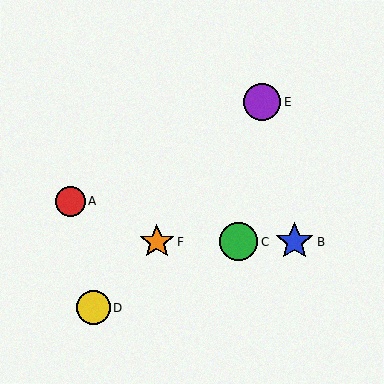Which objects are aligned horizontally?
Objects B, C, F are aligned horizontally.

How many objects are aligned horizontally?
3 objects (B, C, F) are aligned horizontally.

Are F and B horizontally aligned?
Yes, both are at y≈242.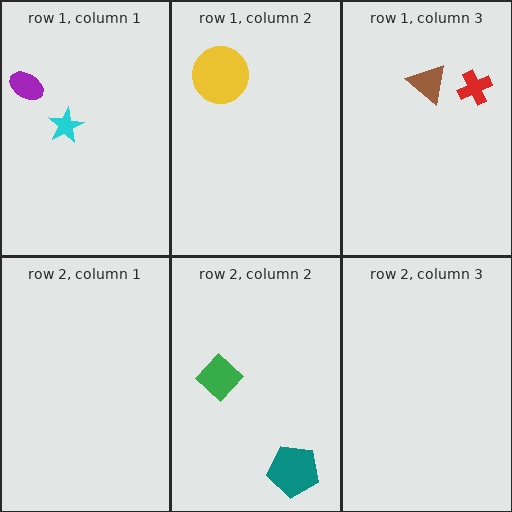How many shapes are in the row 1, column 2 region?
1.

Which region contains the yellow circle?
The row 1, column 2 region.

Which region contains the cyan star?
The row 1, column 1 region.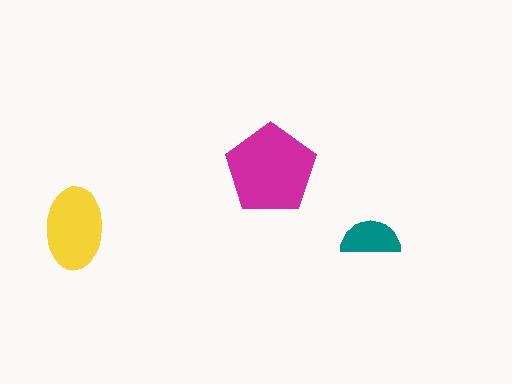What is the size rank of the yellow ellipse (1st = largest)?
2nd.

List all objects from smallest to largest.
The teal semicircle, the yellow ellipse, the magenta pentagon.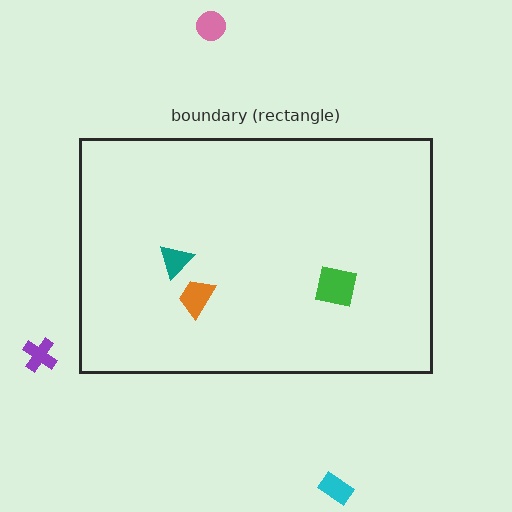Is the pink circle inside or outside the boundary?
Outside.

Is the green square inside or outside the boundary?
Inside.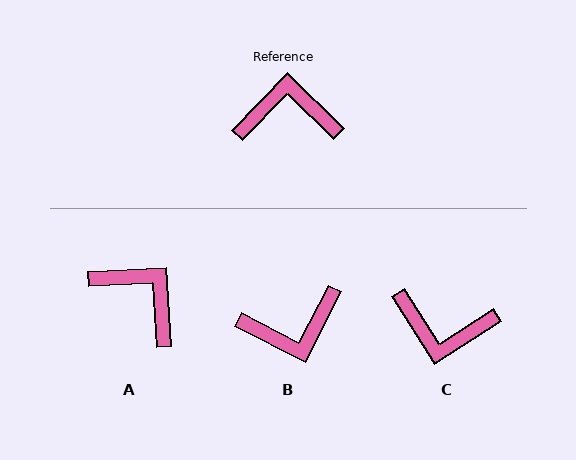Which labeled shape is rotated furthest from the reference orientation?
C, about 166 degrees away.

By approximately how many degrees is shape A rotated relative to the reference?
Approximately 43 degrees clockwise.